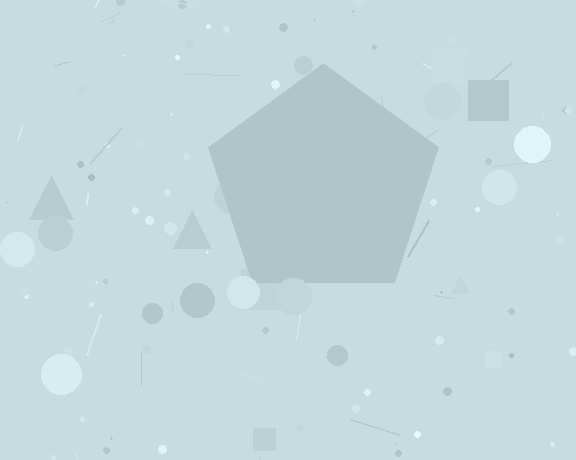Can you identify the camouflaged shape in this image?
The camouflaged shape is a pentagon.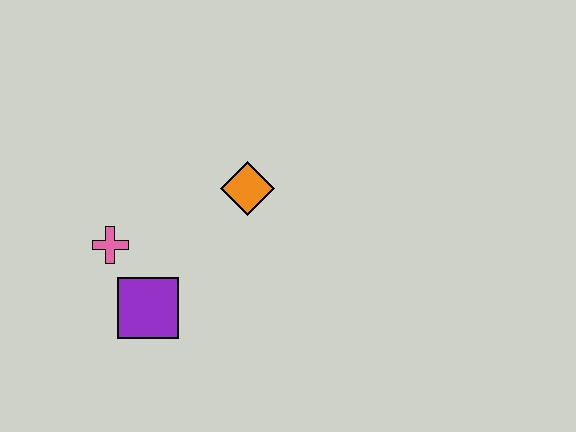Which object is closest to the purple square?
The pink cross is closest to the purple square.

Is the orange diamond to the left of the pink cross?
No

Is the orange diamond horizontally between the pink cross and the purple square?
No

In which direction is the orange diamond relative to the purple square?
The orange diamond is above the purple square.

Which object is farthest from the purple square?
The orange diamond is farthest from the purple square.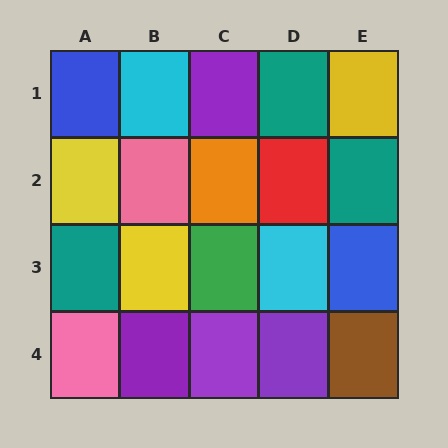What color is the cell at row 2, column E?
Teal.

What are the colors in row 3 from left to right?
Teal, yellow, green, cyan, blue.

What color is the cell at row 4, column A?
Pink.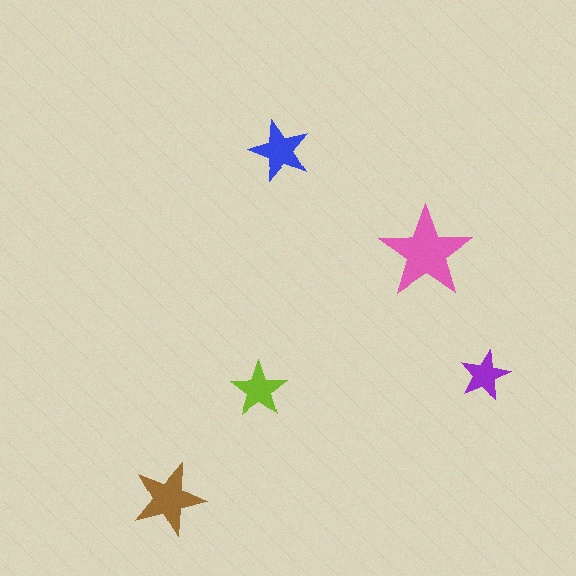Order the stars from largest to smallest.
the pink one, the brown one, the blue one, the lime one, the purple one.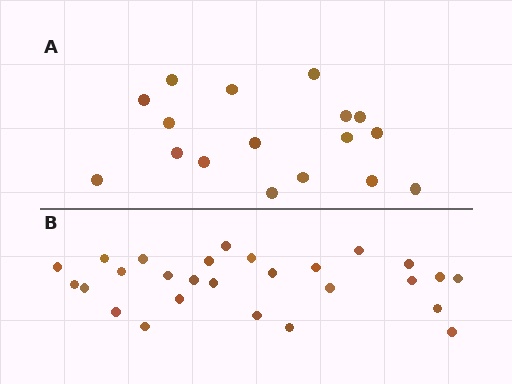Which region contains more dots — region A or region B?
Region B (the bottom region) has more dots.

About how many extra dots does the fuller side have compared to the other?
Region B has roughly 10 or so more dots than region A.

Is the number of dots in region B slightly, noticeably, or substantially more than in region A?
Region B has substantially more. The ratio is roughly 1.6 to 1.